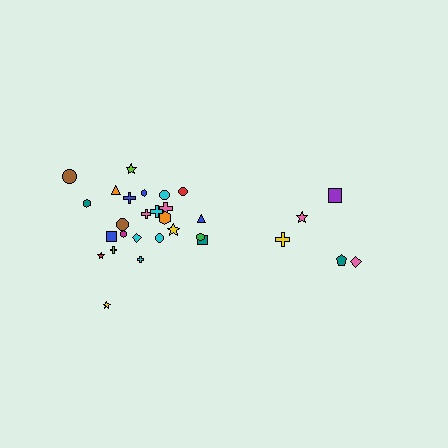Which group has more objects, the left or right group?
The left group.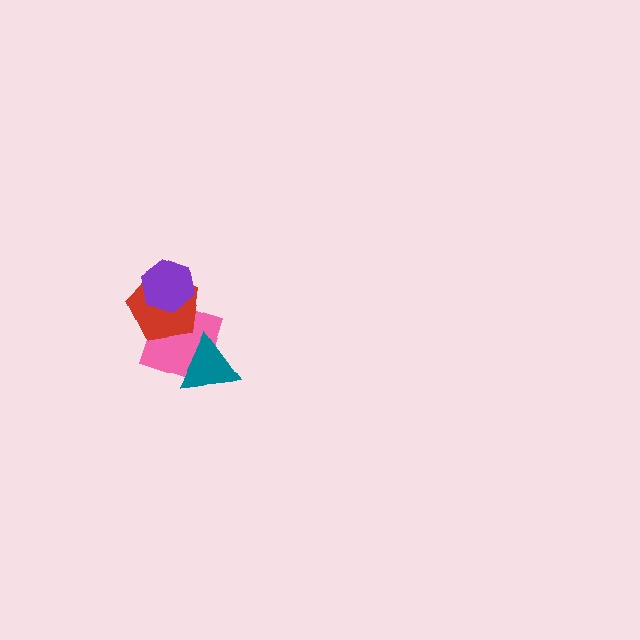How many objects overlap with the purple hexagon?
2 objects overlap with the purple hexagon.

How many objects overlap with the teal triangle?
1 object overlaps with the teal triangle.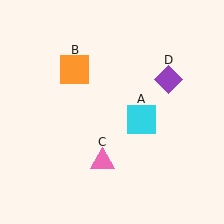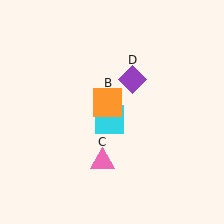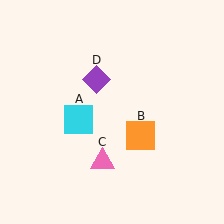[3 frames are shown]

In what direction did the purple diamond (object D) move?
The purple diamond (object D) moved left.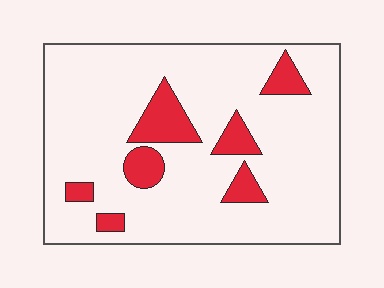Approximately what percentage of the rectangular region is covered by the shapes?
Approximately 15%.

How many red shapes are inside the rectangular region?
7.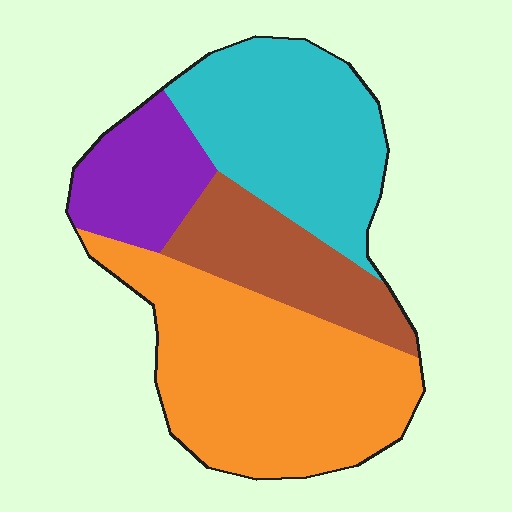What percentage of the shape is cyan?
Cyan takes up about one quarter (1/4) of the shape.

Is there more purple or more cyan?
Cyan.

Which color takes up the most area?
Orange, at roughly 40%.